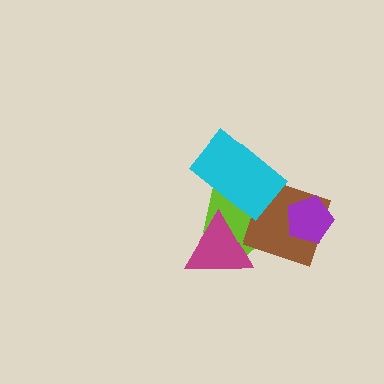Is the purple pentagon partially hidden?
No, no other shape covers it.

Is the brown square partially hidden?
Yes, it is partially covered by another shape.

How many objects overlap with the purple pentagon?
1 object overlaps with the purple pentagon.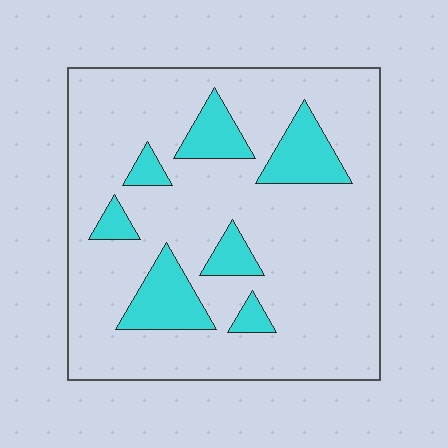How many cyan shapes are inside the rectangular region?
7.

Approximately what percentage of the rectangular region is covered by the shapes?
Approximately 15%.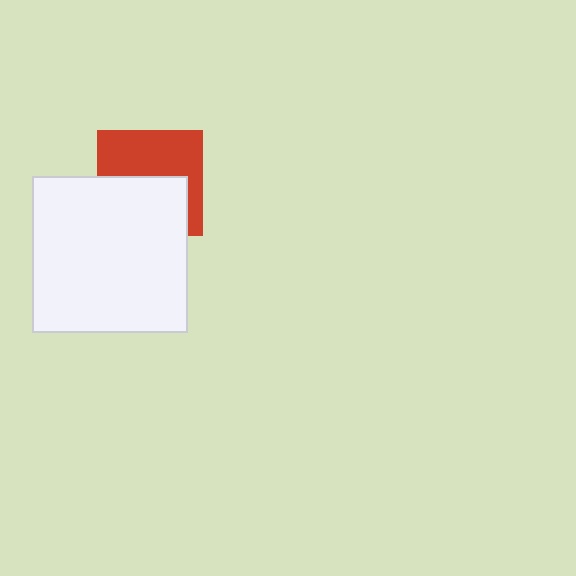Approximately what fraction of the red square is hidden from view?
Roughly 48% of the red square is hidden behind the white rectangle.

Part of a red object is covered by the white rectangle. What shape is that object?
It is a square.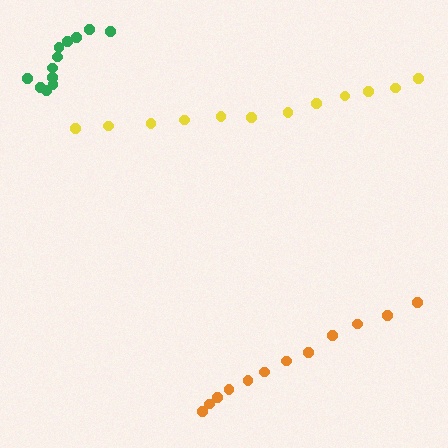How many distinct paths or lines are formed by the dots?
There are 3 distinct paths.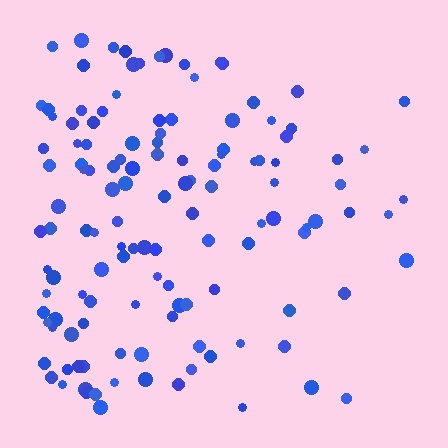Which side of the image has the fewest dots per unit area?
The right.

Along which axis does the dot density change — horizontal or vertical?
Horizontal.